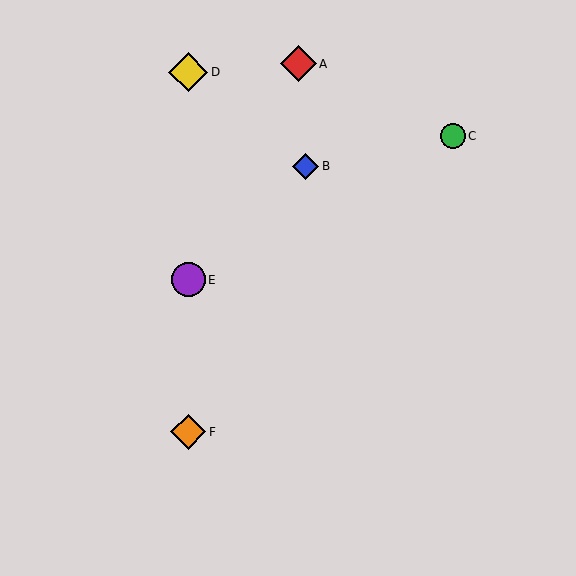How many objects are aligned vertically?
3 objects (D, E, F) are aligned vertically.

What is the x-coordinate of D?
Object D is at x≈188.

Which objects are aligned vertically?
Objects D, E, F are aligned vertically.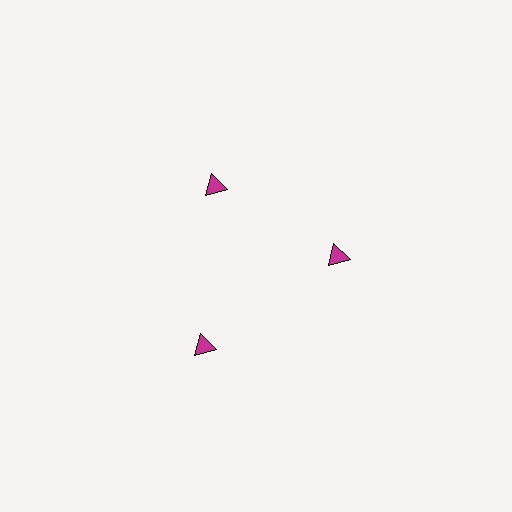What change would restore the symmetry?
The symmetry would be restored by moving it inward, back onto the ring so that all 3 triangles sit at equal angles and equal distance from the center.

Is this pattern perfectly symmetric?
No. The 3 magenta triangles are arranged in a ring, but one element near the 7 o'clock position is pushed outward from the center, breaking the 3-fold rotational symmetry.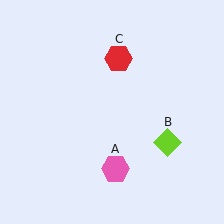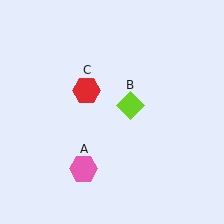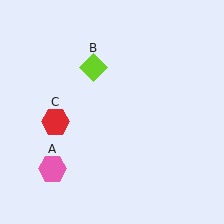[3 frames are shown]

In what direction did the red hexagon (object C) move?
The red hexagon (object C) moved down and to the left.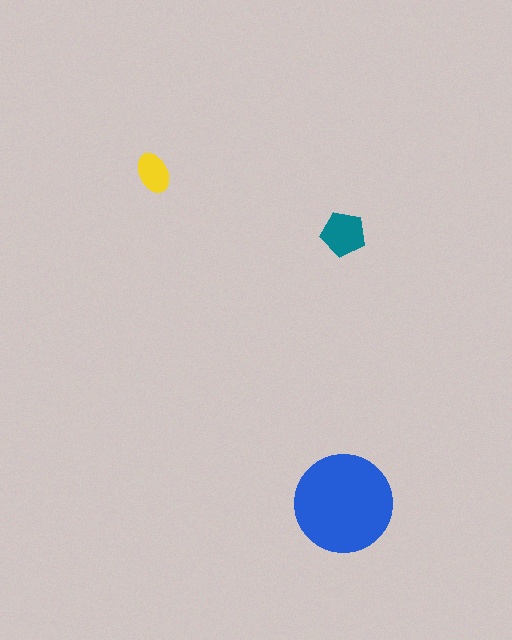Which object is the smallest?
The yellow ellipse.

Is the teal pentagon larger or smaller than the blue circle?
Smaller.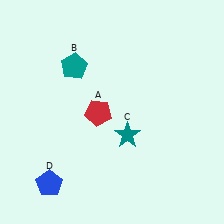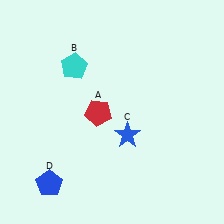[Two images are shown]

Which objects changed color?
B changed from teal to cyan. C changed from teal to blue.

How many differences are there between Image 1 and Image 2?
There are 2 differences between the two images.